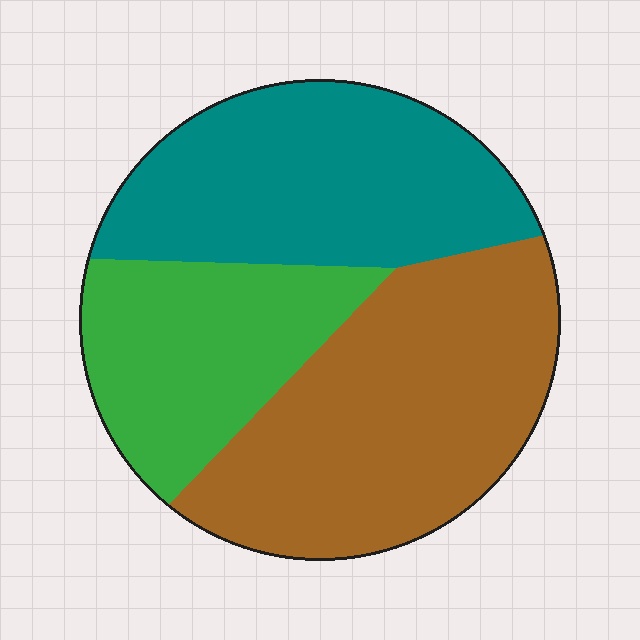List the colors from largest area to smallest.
From largest to smallest: brown, teal, green.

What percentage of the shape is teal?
Teal takes up about one third (1/3) of the shape.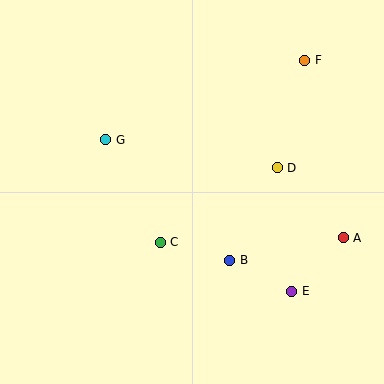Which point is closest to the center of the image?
Point C at (160, 242) is closest to the center.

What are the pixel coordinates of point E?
Point E is at (292, 291).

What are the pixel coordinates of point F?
Point F is at (305, 60).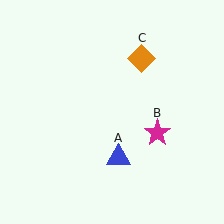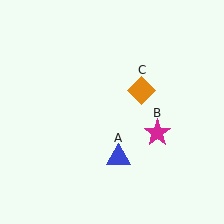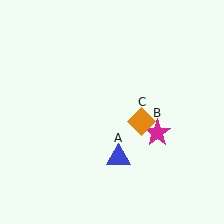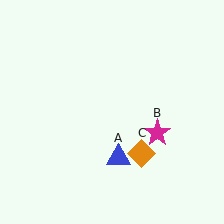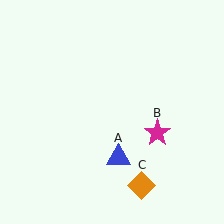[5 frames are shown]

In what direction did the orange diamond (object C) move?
The orange diamond (object C) moved down.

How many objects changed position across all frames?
1 object changed position: orange diamond (object C).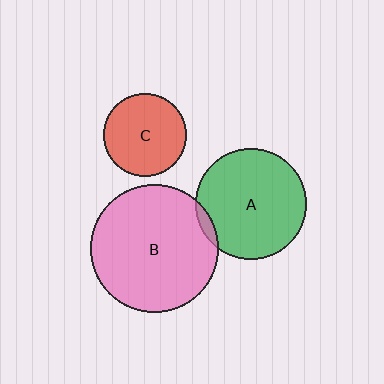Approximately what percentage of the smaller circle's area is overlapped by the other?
Approximately 5%.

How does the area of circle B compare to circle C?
Approximately 2.4 times.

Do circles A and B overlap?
Yes.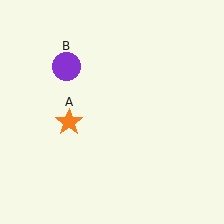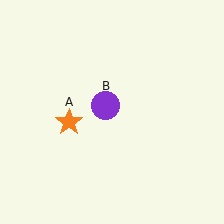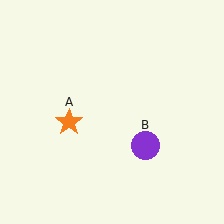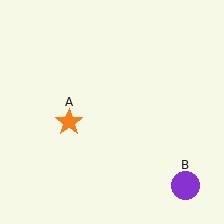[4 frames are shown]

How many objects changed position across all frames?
1 object changed position: purple circle (object B).